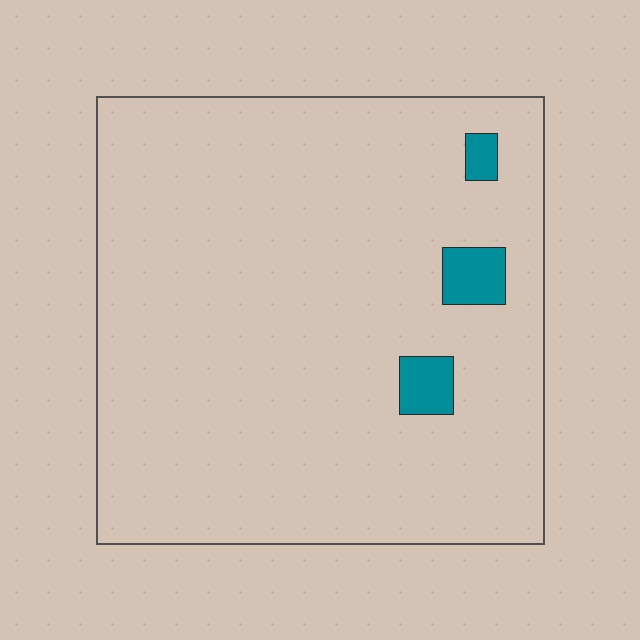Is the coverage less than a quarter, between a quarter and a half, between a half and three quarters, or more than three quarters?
Less than a quarter.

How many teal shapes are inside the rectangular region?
3.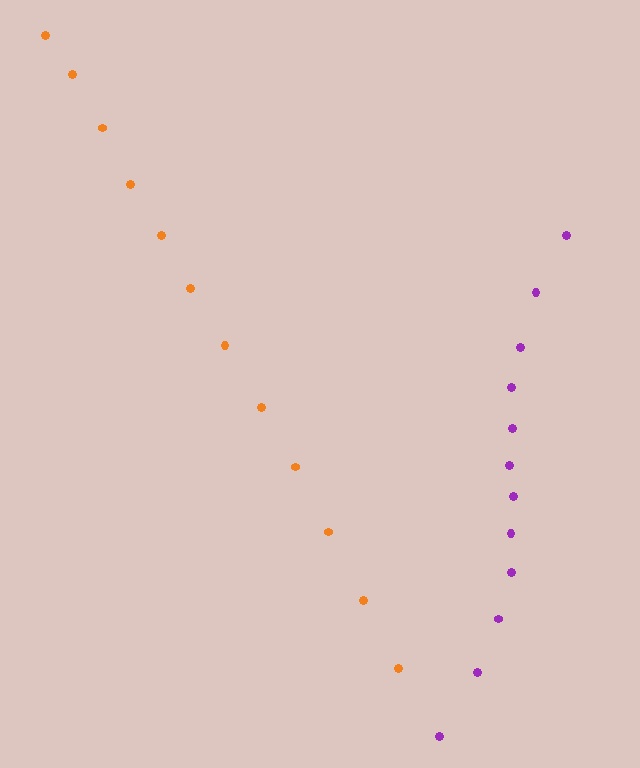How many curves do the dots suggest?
There are 2 distinct paths.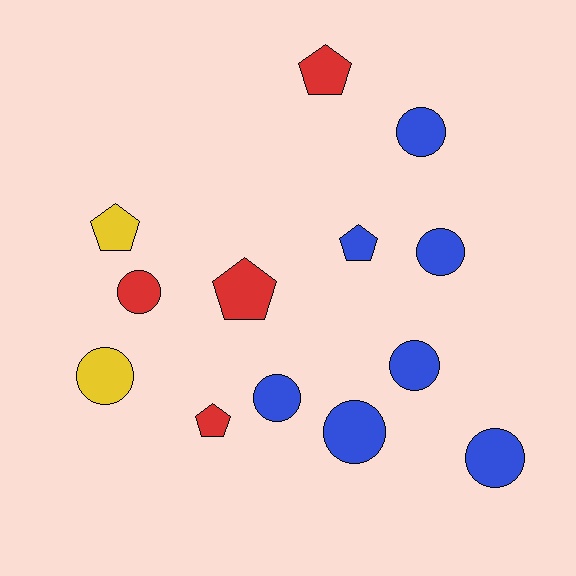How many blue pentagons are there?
There is 1 blue pentagon.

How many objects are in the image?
There are 13 objects.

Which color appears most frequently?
Blue, with 7 objects.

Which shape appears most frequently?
Circle, with 8 objects.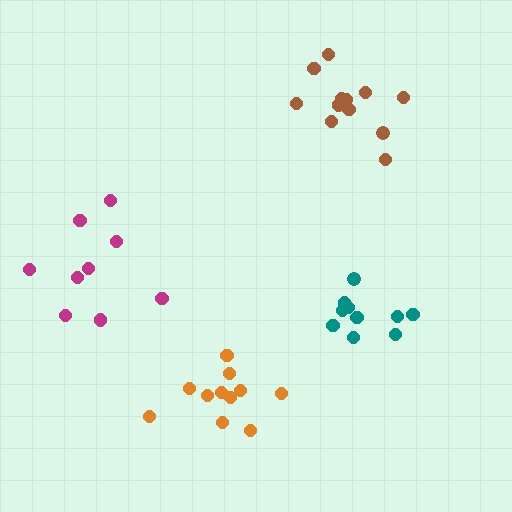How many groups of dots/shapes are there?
There are 4 groups.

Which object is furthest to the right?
The teal cluster is rightmost.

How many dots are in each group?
Group 1: 11 dots, Group 2: 10 dots, Group 3: 12 dots, Group 4: 9 dots (42 total).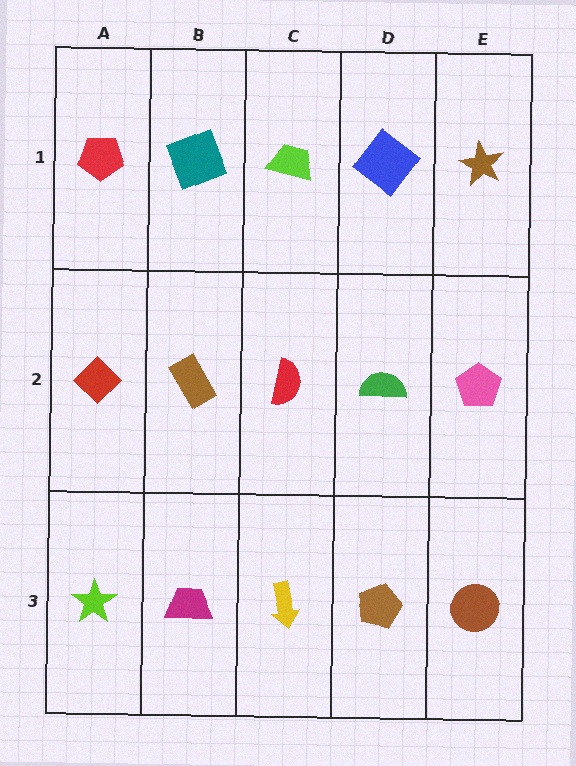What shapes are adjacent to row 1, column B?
A brown rectangle (row 2, column B), a red pentagon (row 1, column A), a lime trapezoid (row 1, column C).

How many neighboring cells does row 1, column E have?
2.